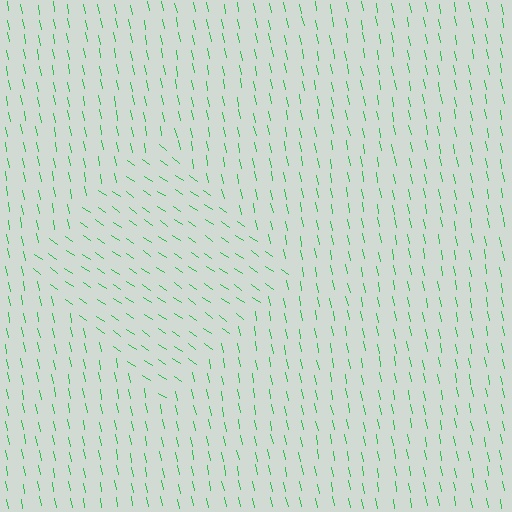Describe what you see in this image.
The image is filled with small green line segments. A diamond region in the image has lines oriented differently from the surrounding lines, creating a visible texture boundary.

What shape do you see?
I see a diamond.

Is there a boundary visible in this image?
Yes, there is a texture boundary formed by a change in line orientation.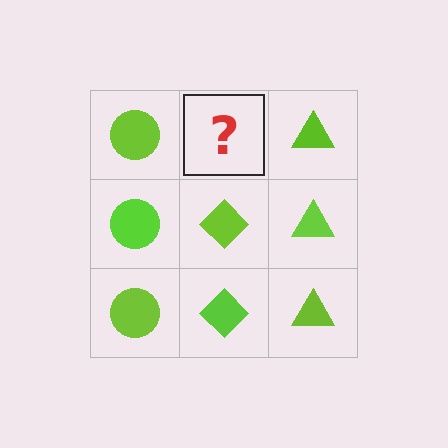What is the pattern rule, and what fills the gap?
The rule is that each column has a consistent shape. The gap should be filled with a lime diamond.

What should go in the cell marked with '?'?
The missing cell should contain a lime diamond.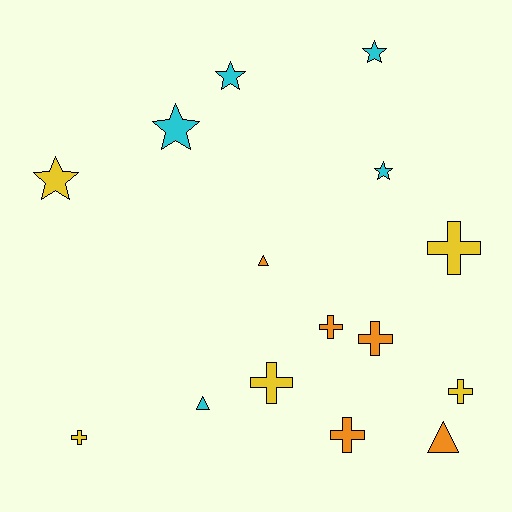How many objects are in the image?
There are 15 objects.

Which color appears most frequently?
Orange, with 5 objects.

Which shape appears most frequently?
Cross, with 7 objects.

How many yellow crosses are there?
There are 4 yellow crosses.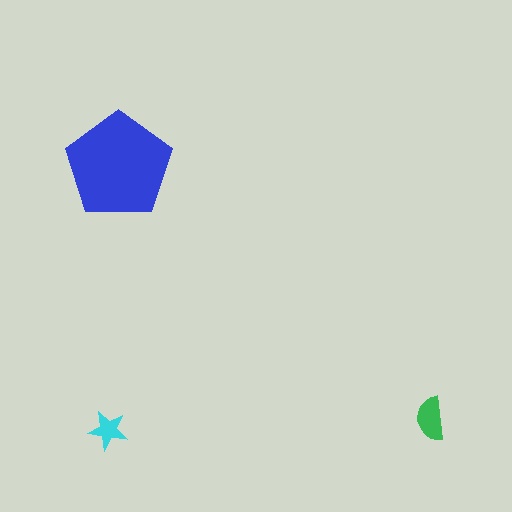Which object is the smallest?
The cyan star.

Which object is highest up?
The blue pentagon is topmost.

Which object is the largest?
The blue pentagon.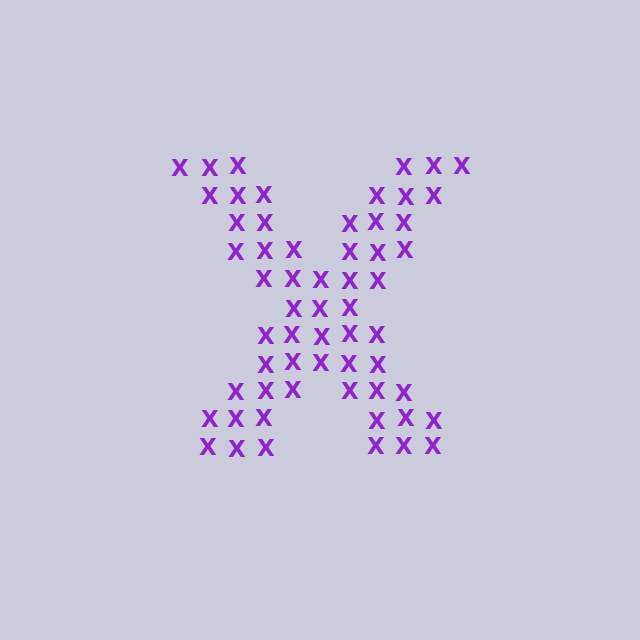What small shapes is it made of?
It is made of small letter X's.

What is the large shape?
The large shape is the letter X.